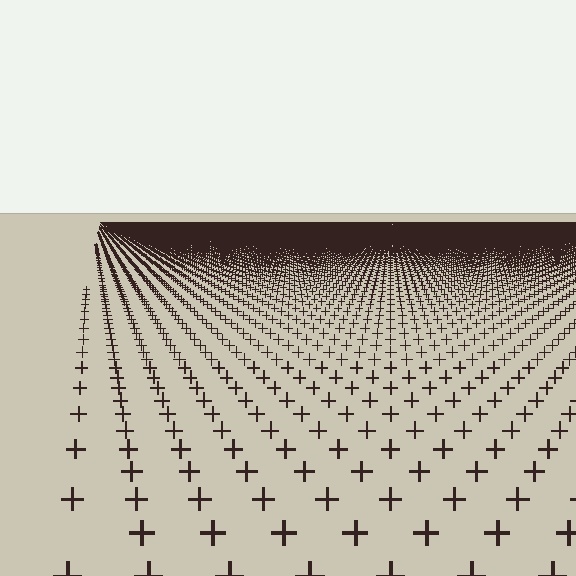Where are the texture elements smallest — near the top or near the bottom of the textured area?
Near the top.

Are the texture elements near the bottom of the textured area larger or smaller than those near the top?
Larger. Near the bottom, elements are closer to the viewer and appear at a bigger on-screen size.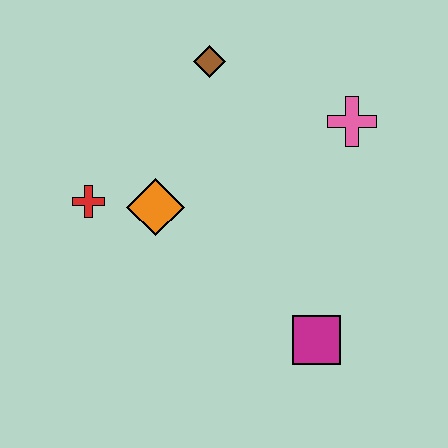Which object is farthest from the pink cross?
The red cross is farthest from the pink cross.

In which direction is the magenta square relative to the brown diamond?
The magenta square is below the brown diamond.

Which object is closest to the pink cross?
The brown diamond is closest to the pink cross.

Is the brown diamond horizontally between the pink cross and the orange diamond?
Yes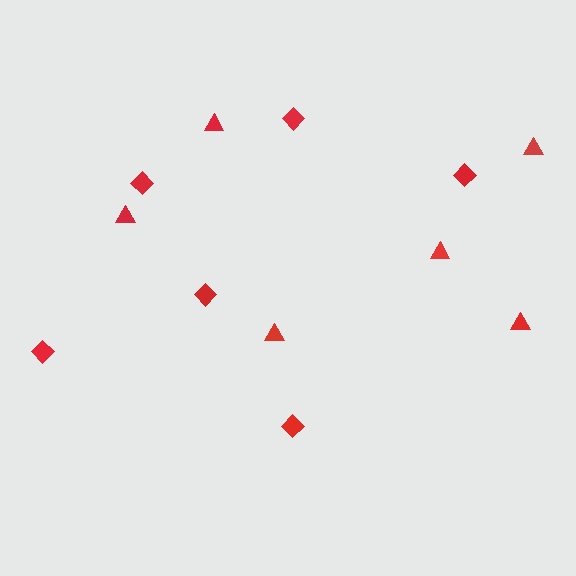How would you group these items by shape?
There are 2 groups: one group of diamonds (6) and one group of triangles (6).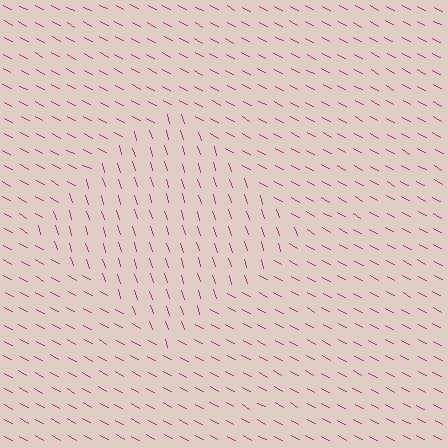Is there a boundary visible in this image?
Yes, there is a texture boundary formed by a change in line orientation.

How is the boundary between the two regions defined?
The boundary is defined purely by a change in line orientation (approximately 45 degrees difference). All lines are the same color and thickness.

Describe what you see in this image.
The image is filled with small magenta line segments. A diamond region in the image has lines oriented differently from the surrounding lines, creating a visible texture boundary.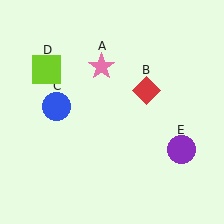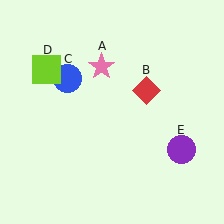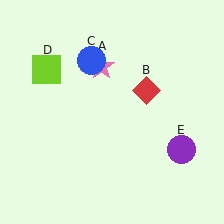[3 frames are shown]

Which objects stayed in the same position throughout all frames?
Pink star (object A) and red diamond (object B) and lime square (object D) and purple circle (object E) remained stationary.